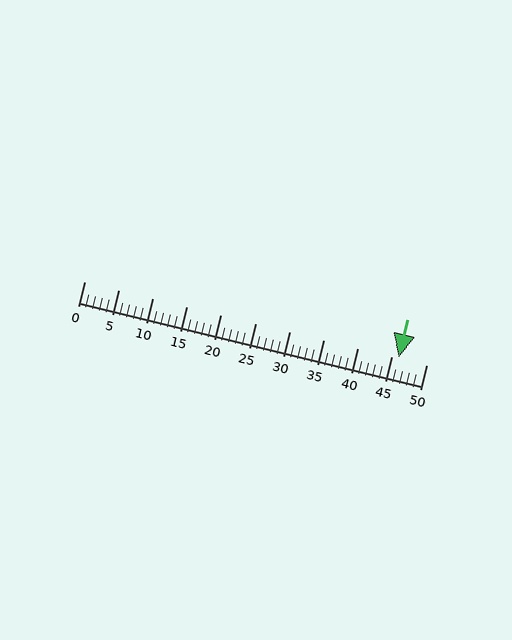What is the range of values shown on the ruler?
The ruler shows values from 0 to 50.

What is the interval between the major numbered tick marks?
The major tick marks are spaced 5 units apart.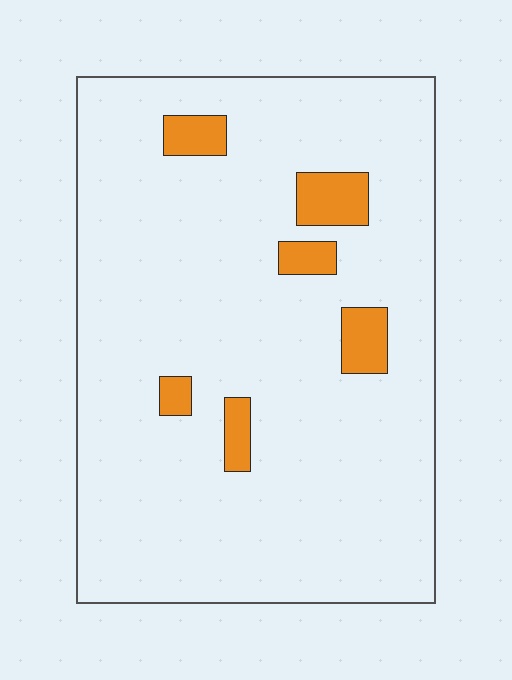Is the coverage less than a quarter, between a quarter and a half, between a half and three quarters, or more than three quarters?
Less than a quarter.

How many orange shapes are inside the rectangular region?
6.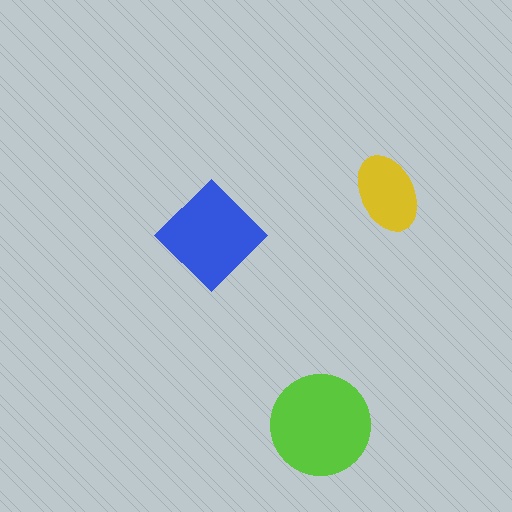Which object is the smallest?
The yellow ellipse.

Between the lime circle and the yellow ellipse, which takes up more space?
The lime circle.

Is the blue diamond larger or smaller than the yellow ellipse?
Larger.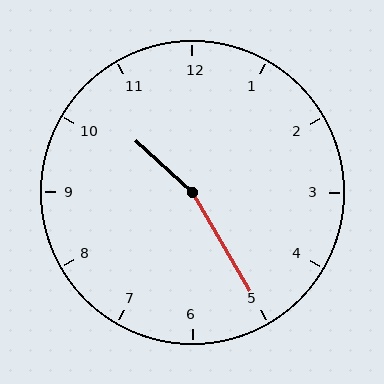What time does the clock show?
10:25.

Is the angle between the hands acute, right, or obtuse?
It is obtuse.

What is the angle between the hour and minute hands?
Approximately 162 degrees.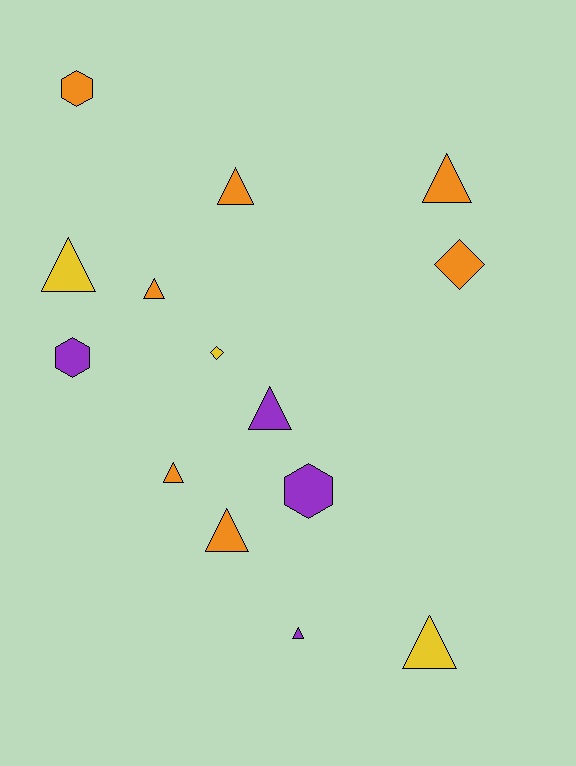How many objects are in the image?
There are 14 objects.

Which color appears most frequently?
Orange, with 7 objects.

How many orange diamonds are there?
There is 1 orange diamond.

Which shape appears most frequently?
Triangle, with 9 objects.